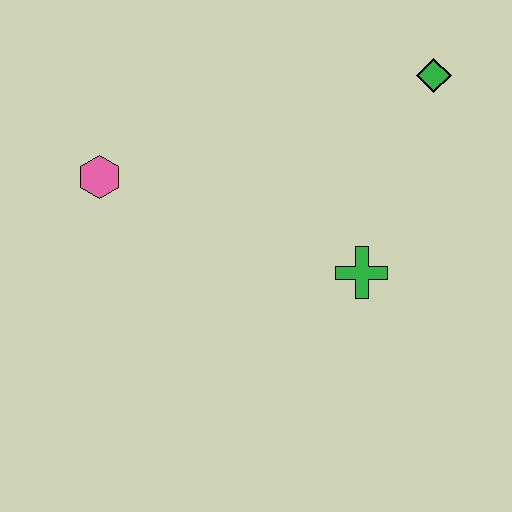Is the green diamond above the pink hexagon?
Yes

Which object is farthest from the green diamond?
The pink hexagon is farthest from the green diamond.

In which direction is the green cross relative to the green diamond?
The green cross is below the green diamond.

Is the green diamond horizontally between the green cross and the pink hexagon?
No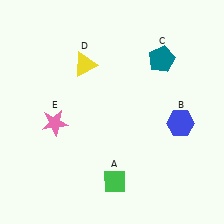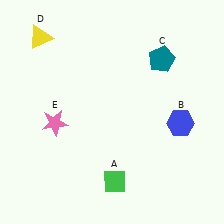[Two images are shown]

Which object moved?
The yellow triangle (D) moved left.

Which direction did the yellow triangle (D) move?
The yellow triangle (D) moved left.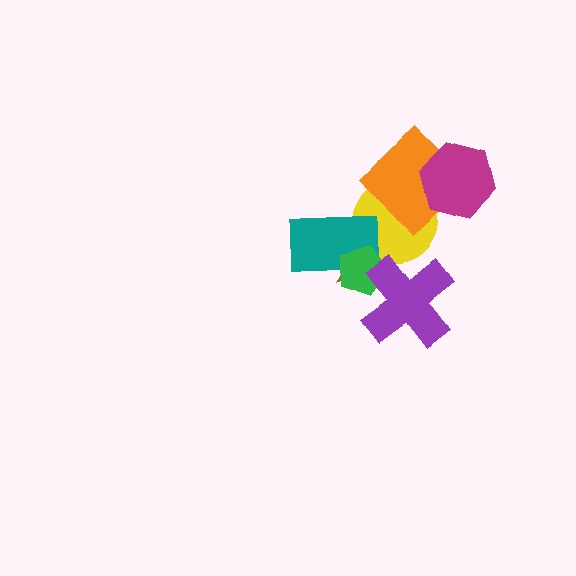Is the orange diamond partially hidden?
Yes, it is partially covered by another shape.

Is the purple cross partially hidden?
No, no other shape covers it.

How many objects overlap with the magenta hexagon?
1 object overlaps with the magenta hexagon.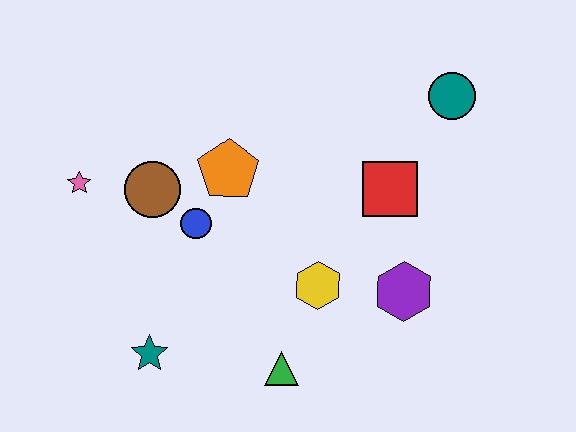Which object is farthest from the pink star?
The teal circle is farthest from the pink star.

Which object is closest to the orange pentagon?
The blue circle is closest to the orange pentagon.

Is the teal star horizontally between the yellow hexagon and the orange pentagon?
No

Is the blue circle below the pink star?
Yes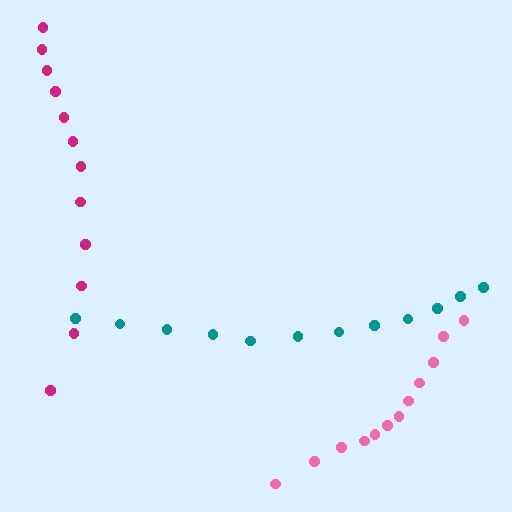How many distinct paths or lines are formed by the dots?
There are 3 distinct paths.